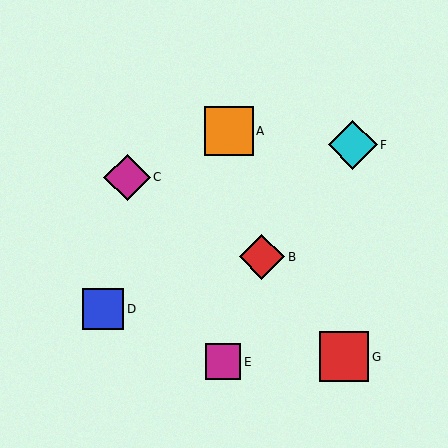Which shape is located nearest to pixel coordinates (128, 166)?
The magenta diamond (labeled C) at (127, 177) is nearest to that location.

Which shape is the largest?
The red square (labeled G) is the largest.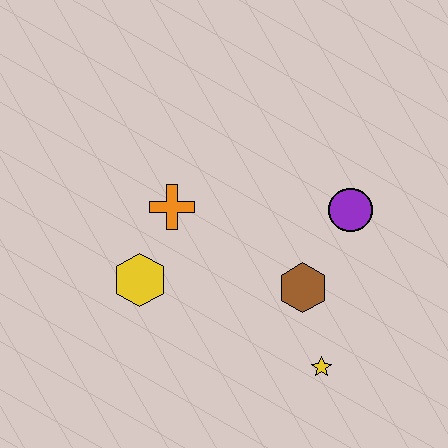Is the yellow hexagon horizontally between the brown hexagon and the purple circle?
No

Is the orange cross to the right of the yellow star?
No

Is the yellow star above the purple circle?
No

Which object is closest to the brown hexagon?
The yellow star is closest to the brown hexagon.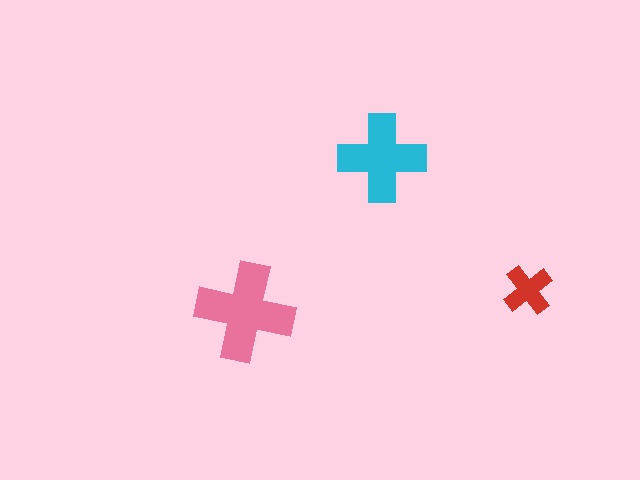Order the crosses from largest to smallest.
the pink one, the cyan one, the red one.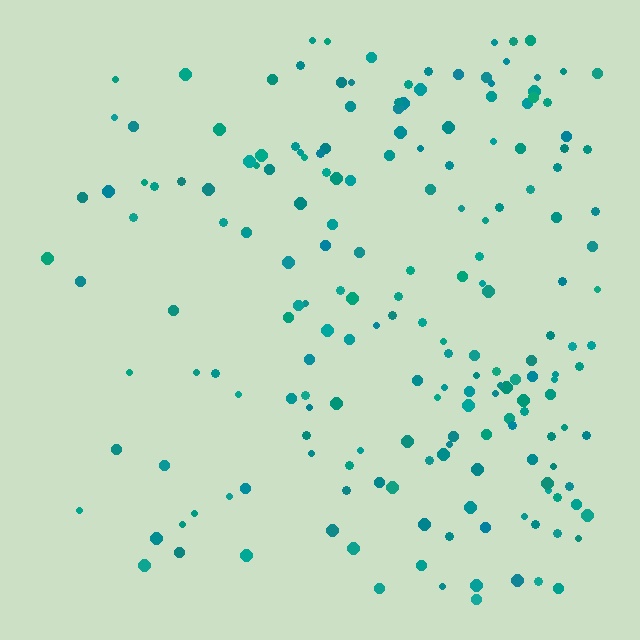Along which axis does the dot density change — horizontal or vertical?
Horizontal.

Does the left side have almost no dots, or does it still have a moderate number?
Still a moderate number, just noticeably fewer than the right.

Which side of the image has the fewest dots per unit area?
The left.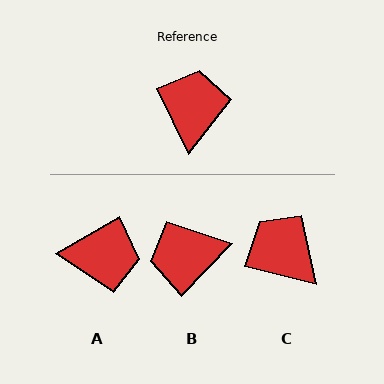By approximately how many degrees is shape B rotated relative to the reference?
Approximately 110 degrees counter-clockwise.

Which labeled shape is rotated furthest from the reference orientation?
B, about 110 degrees away.